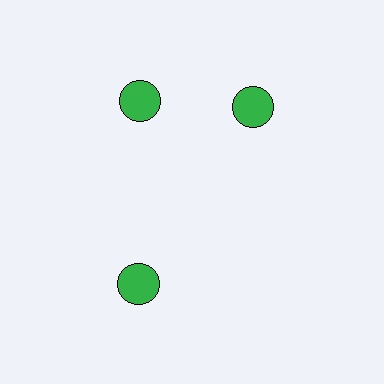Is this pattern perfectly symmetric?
No. The 3 green circles are arranged in a ring, but one element near the 3 o'clock position is rotated out of alignment along the ring, breaking the 3-fold rotational symmetry.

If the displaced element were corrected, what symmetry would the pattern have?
It would have 3-fold rotational symmetry — the pattern would map onto itself every 120 degrees.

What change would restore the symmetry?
The symmetry would be restored by rotating it back into even spacing with its neighbors so that all 3 circles sit at equal angles and equal distance from the center.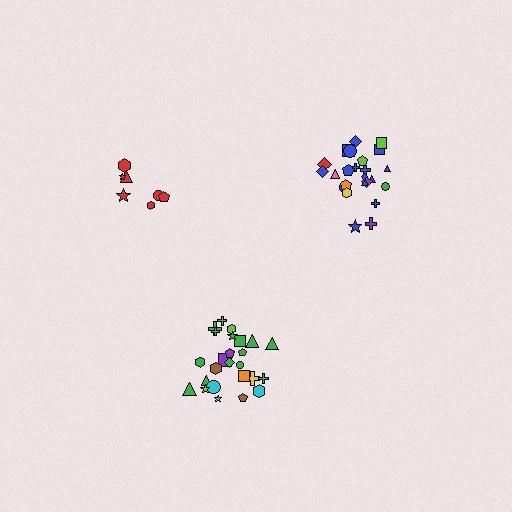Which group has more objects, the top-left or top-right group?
The top-right group.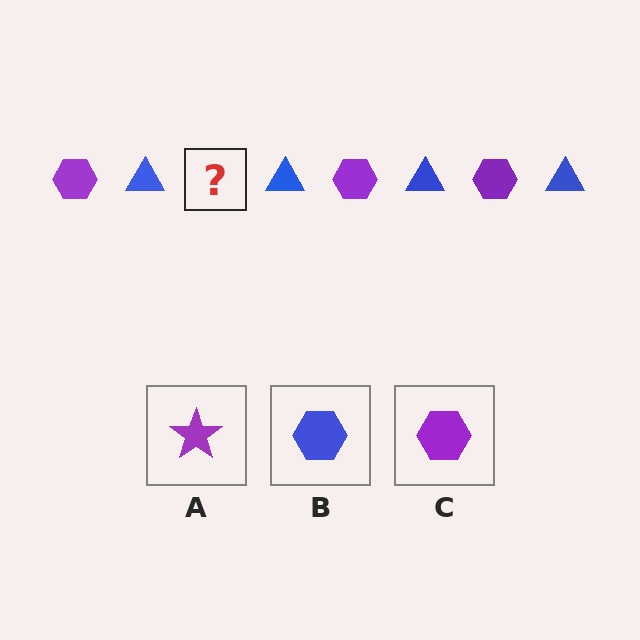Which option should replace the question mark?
Option C.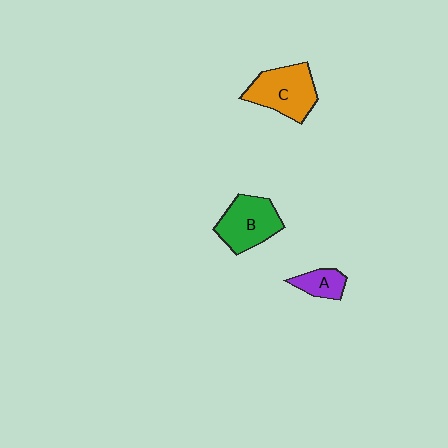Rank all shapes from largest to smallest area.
From largest to smallest: C (orange), B (green), A (purple).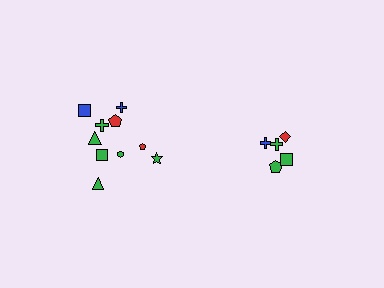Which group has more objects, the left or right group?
The left group.